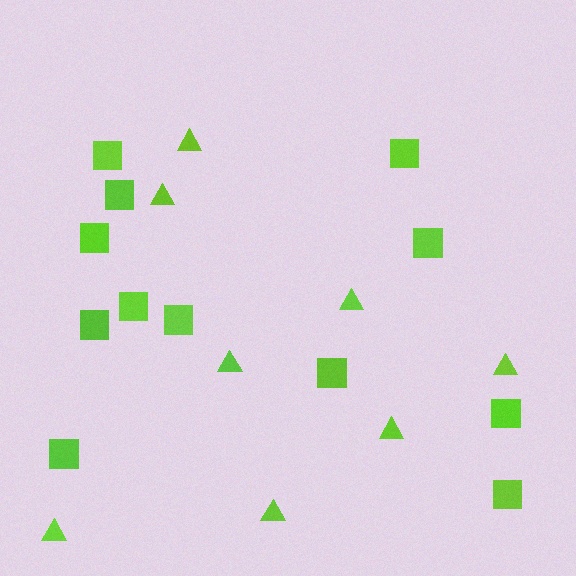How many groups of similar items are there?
There are 2 groups: one group of squares (12) and one group of triangles (8).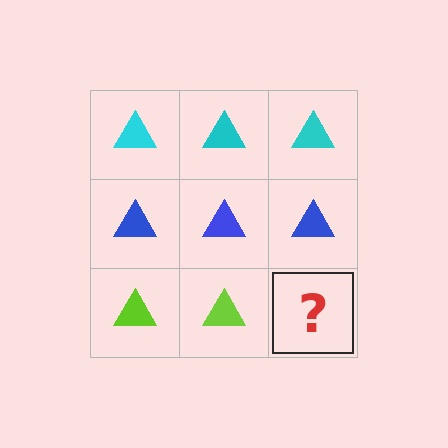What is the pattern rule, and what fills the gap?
The rule is that each row has a consistent color. The gap should be filled with a lime triangle.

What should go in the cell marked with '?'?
The missing cell should contain a lime triangle.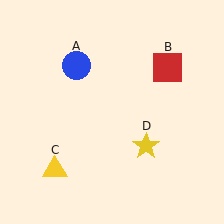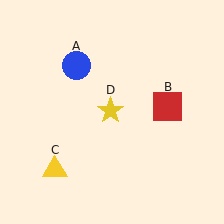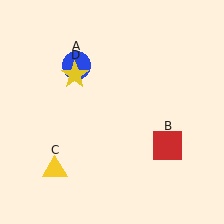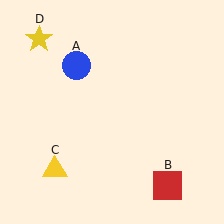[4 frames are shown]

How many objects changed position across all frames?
2 objects changed position: red square (object B), yellow star (object D).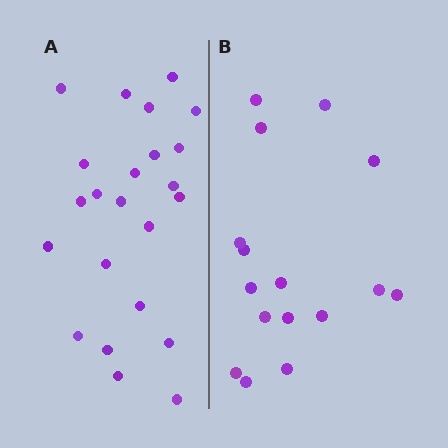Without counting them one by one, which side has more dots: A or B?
Region A (the left region) has more dots.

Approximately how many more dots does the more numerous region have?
Region A has roughly 8 or so more dots than region B.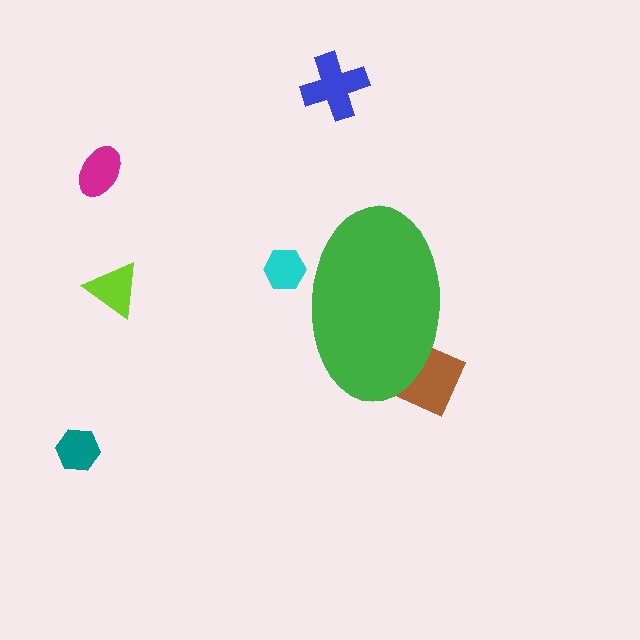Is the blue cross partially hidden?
No, the blue cross is fully visible.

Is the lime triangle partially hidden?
No, the lime triangle is fully visible.